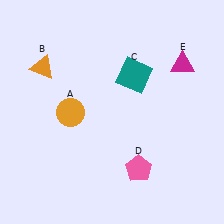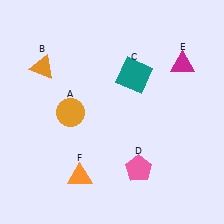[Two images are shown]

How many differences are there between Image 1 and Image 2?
There is 1 difference between the two images.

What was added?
An orange triangle (F) was added in Image 2.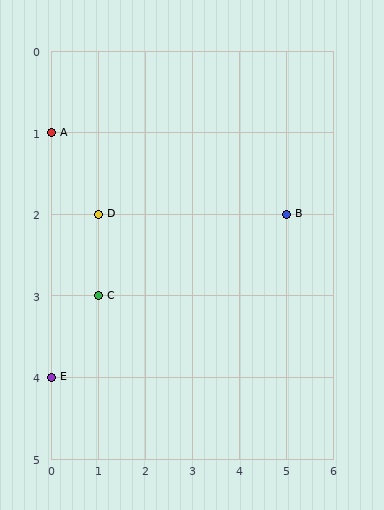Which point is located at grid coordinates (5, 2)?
Point B is at (5, 2).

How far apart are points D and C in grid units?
Points D and C are 1 row apart.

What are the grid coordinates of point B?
Point B is at grid coordinates (5, 2).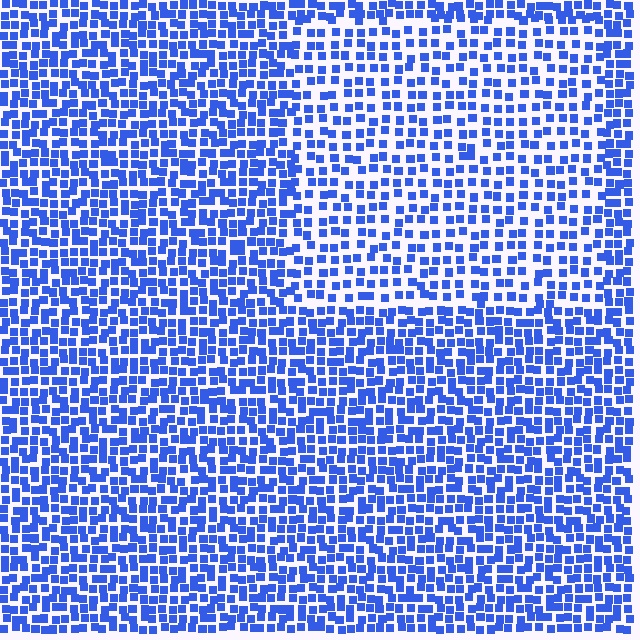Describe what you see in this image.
The image contains small blue elements arranged at two different densities. A rectangle-shaped region is visible where the elements are less densely packed than the surrounding area.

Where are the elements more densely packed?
The elements are more densely packed outside the rectangle boundary.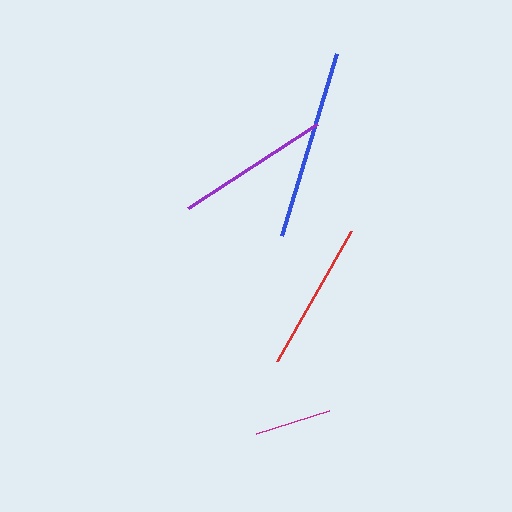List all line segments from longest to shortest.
From longest to shortest: blue, purple, red, magenta.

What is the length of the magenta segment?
The magenta segment is approximately 77 pixels long.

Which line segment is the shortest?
The magenta line is the shortest at approximately 77 pixels.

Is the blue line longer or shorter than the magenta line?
The blue line is longer than the magenta line.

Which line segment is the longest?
The blue line is the longest at approximately 190 pixels.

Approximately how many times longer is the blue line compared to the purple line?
The blue line is approximately 1.2 times the length of the purple line.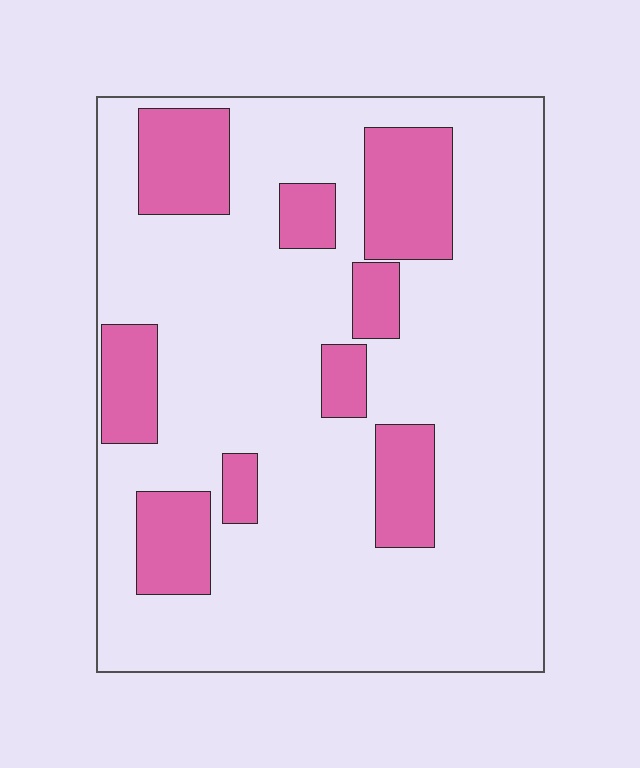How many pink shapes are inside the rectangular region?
9.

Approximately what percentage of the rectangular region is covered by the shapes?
Approximately 20%.